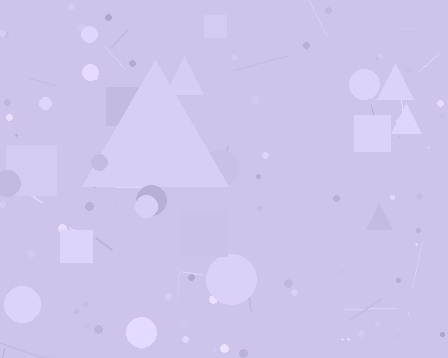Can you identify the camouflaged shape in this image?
The camouflaged shape is a triangle.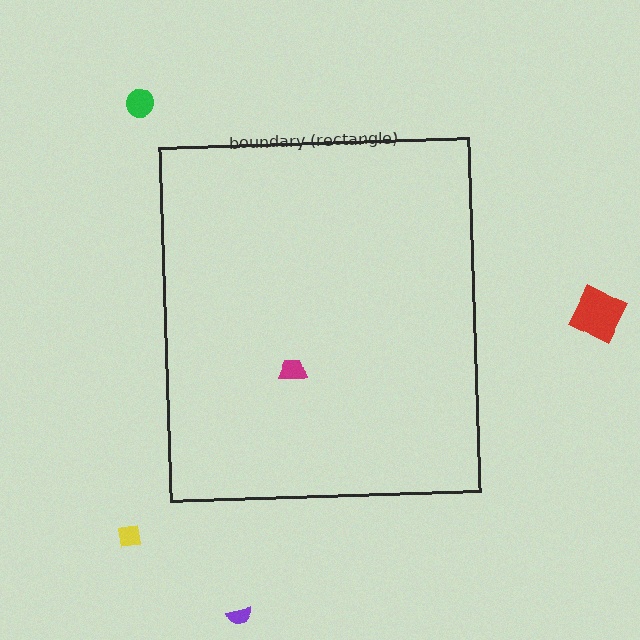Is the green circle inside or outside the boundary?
Outside.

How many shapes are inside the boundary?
1 inside, 4 outside.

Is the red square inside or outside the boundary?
Outside.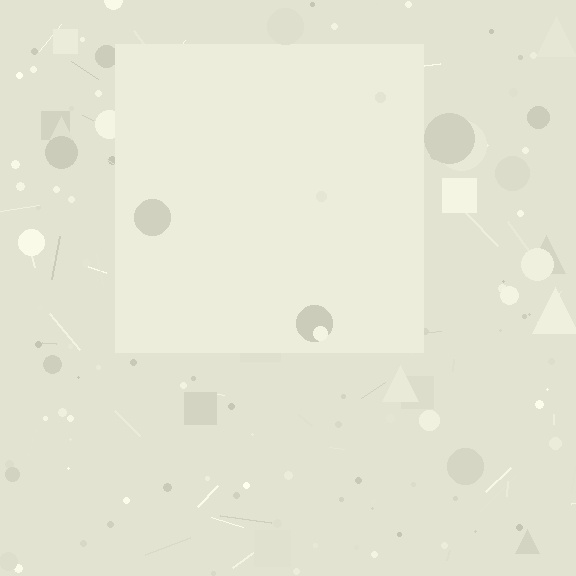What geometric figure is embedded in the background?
A square is embedded in the background.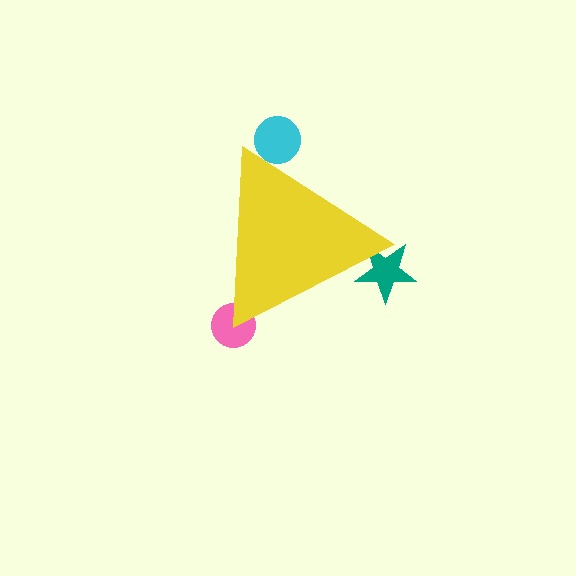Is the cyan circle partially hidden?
Yes, the cyan circle is partially hidden behind the yellow triangle.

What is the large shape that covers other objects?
A yellow triangle.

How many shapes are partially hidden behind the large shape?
3 shapes are partially hidden.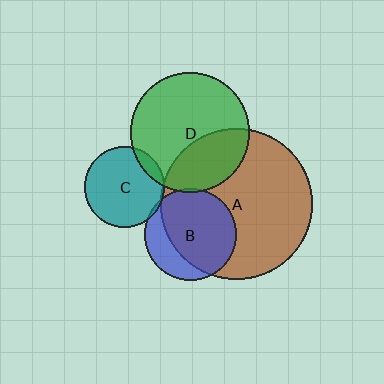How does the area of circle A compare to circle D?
Approximately 1.6 times.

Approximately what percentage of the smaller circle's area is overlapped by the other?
Approximately 5%.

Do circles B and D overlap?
Yes.